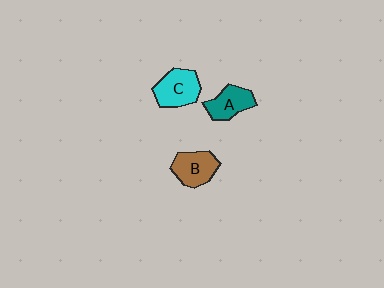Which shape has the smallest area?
Shape A (teal).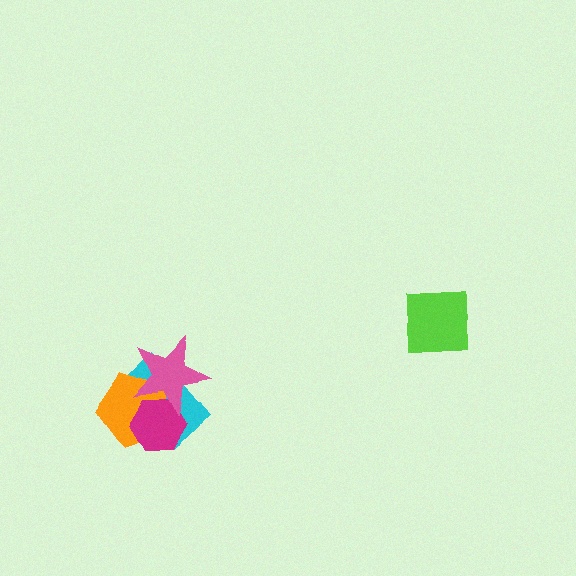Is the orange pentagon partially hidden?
Yes, it is partially covered by another shape.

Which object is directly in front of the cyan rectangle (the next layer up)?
The orange pentagon is directly in front of the cyan rectangle.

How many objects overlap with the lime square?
0 objects overlap with the lime square.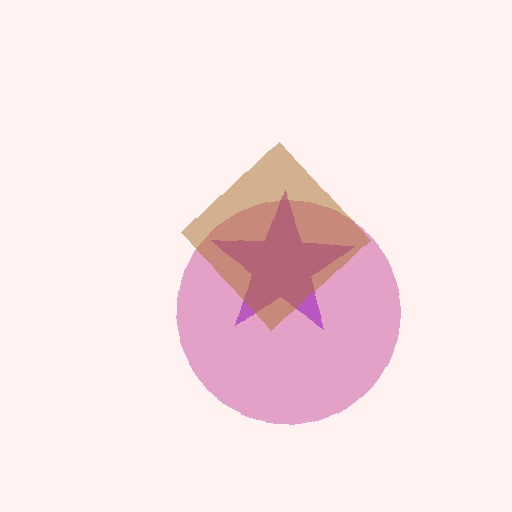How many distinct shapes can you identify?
There are 3 distinct shapes: a magenta circle, a purple star, a brown diamond.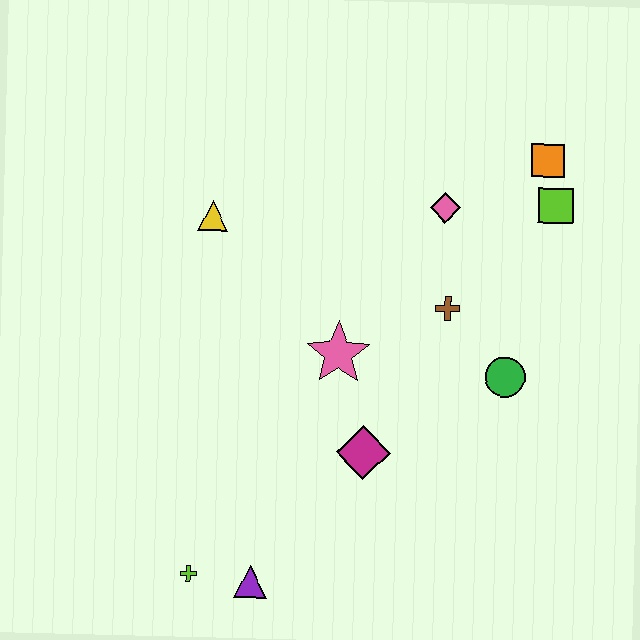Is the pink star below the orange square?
Yes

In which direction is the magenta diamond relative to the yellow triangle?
The magenta diamond is below the yellow triangle.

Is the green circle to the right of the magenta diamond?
Yes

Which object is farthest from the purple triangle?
The orange square is farthest from the purple triangle.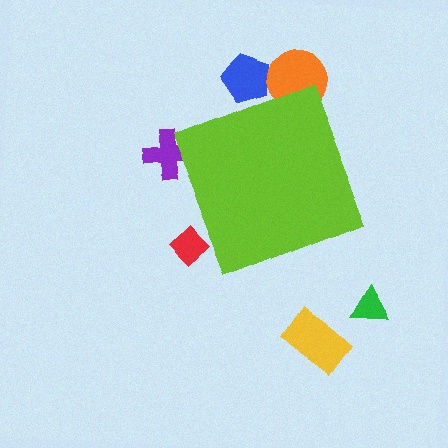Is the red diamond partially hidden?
Yes, the red diamond is partially hidden behind the lime diamond.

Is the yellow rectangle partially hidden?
No, the yellow rectangle is fully visible.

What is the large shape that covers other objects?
A lime diamond.